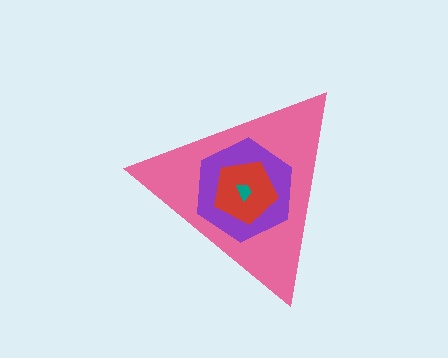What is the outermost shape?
The pink triangle.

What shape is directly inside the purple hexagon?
The red pentagon.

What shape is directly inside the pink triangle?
The purple hexagon.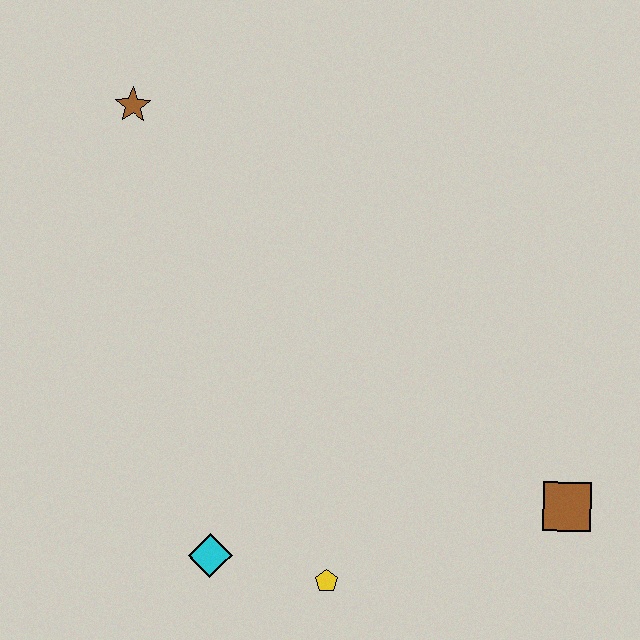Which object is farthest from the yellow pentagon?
The brown star is farthest from the yellow pentagon.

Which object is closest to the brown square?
The yellow pentagon is closest to the brown square.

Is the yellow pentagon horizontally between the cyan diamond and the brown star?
No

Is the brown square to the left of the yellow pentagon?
No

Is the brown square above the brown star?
No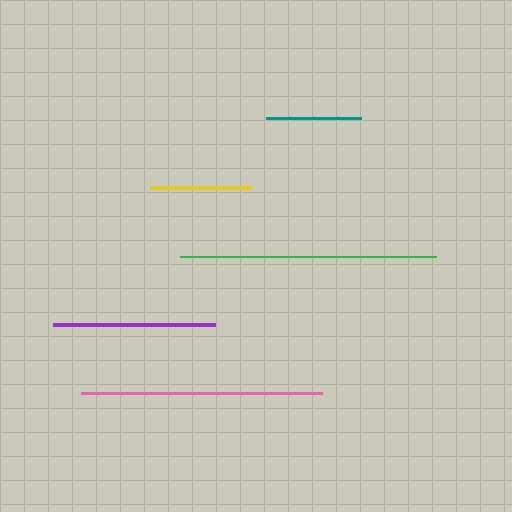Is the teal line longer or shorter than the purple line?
The purple line is longer than the teal line.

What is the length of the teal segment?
The teal segment is approximately 94 pixels long.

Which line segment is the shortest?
The teal line is the shortest at approximately 94 pixels.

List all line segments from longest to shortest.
From longest to shortest: green, pink, purple, yellow, teal.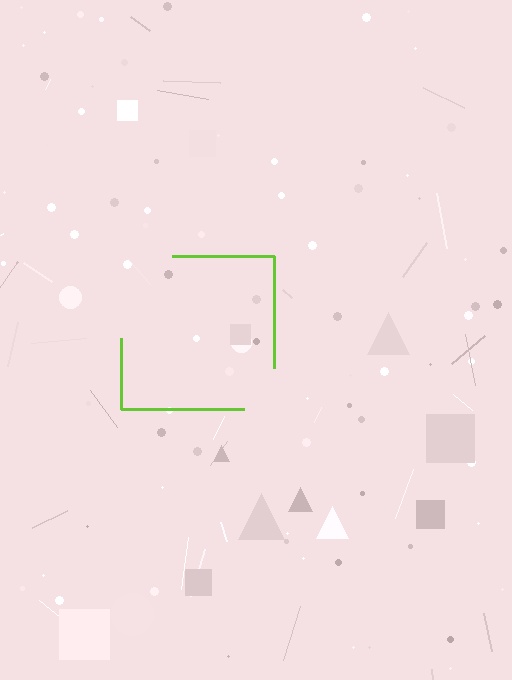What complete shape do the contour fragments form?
The contour fragments form a square.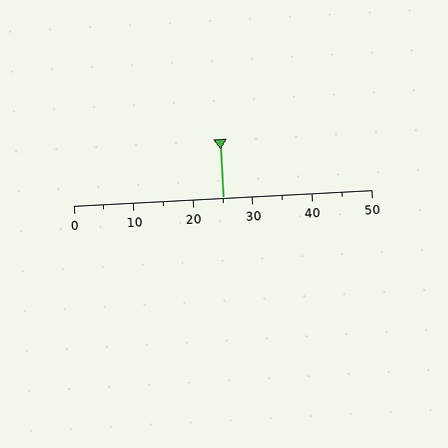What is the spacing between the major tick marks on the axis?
The major ticks are spaced 10 apart.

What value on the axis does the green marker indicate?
The marker indicates approximately 25.